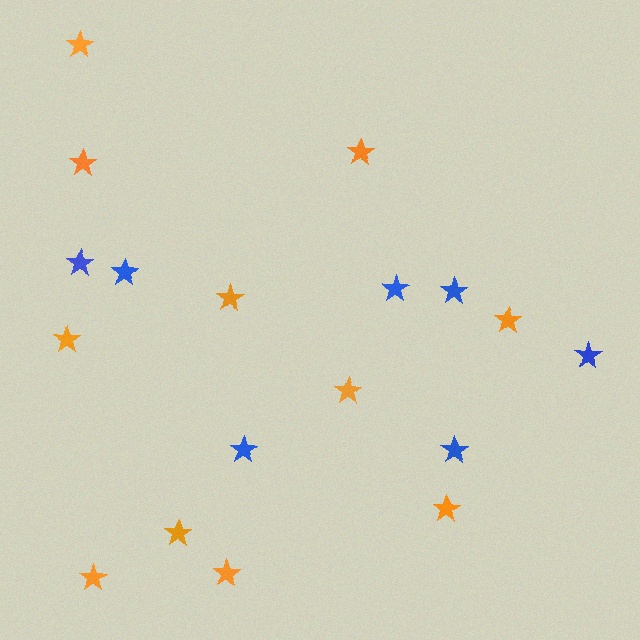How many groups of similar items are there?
There are 2 groups: one group of orange stars (11) and one group of blue stars (7).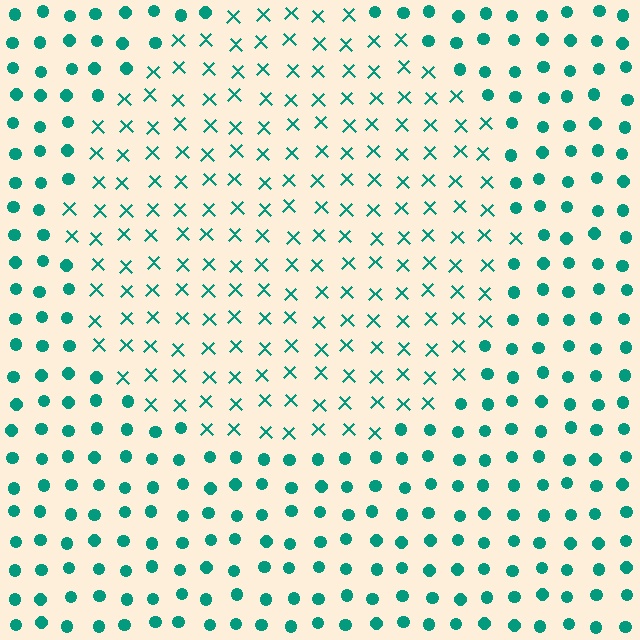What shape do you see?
I see a circle.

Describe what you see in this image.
The image is filled with small teal elements arranged in a uniform grid. A circle-shaped region contains X marks, while the surrounding area contains circles. The boundary is defined purely by the change in element shape.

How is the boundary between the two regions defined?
The boundary is defined by a change in element shape: X marks inside vs. circles outside. All elements share the same color and spacing.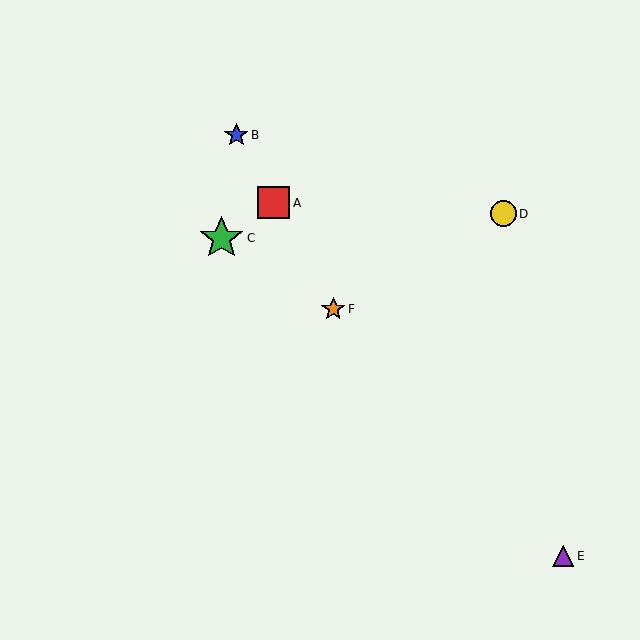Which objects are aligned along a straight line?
Objects A, B, F are aligned along a straight line.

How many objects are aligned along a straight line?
3 objects (A, B, F) are aligned along a straight line.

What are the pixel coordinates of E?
Object E is at (563, 556).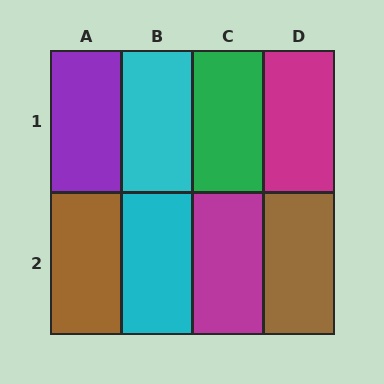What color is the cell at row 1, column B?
Cyan.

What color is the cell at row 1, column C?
Green.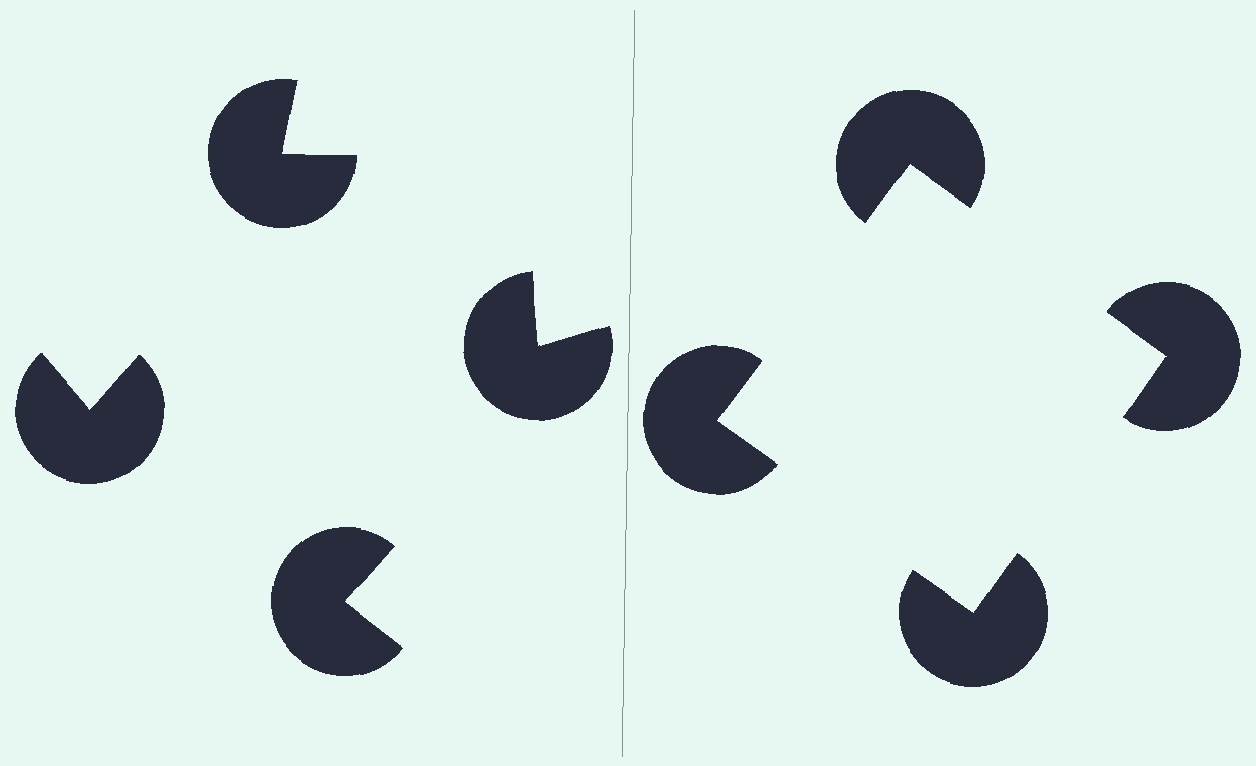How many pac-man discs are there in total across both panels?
8 — 4 on each side.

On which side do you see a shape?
An illusory square appears on the right side. On the left side the wedge cuts are rotated, so no coherent shape forms.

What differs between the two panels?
The pac-man discs are positioned identically on both sides; only the wedge orientations differ. On the right they align to a square; on the left they are misaligned.